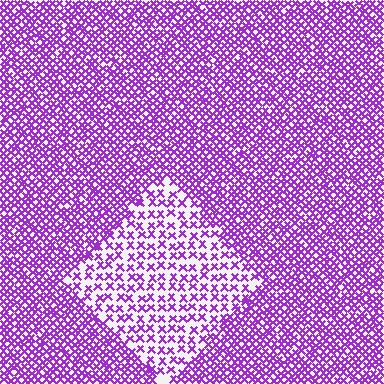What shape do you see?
I see a diamond.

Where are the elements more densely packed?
The elements are more densely packed outside the diamond boundary.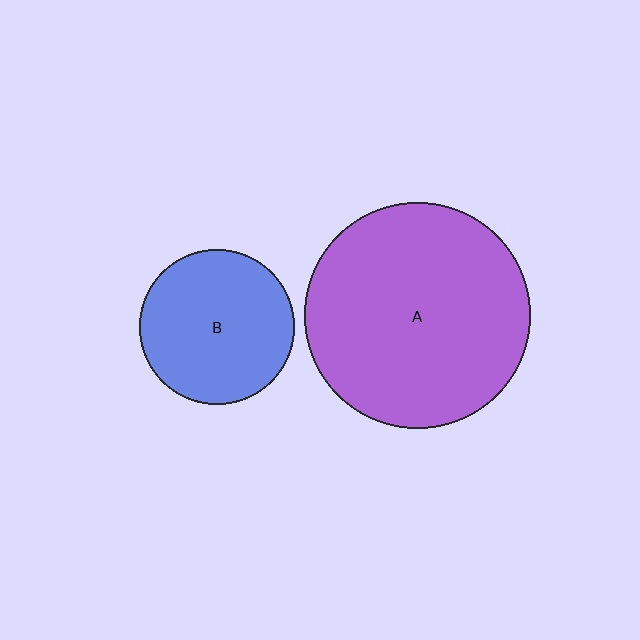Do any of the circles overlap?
No, none of the circles overlap.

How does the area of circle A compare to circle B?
Approximately 2.1 times.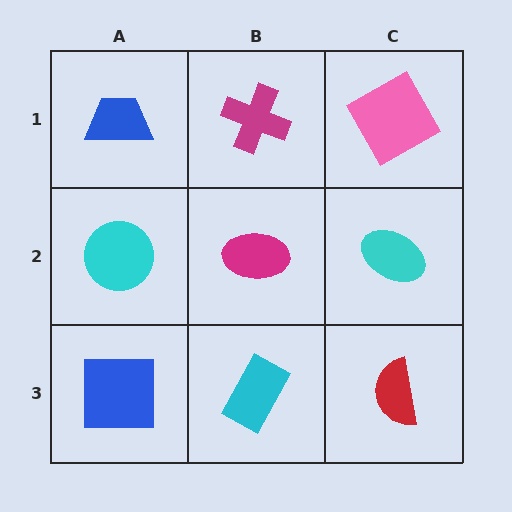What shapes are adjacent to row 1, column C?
A cyan ellipse (row 2, column C), a magenta cross (row 1, column B).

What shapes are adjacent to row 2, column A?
A blue trapezoid (row 1, column A), a blue square (row 3, column A), a magenta ellipse (row 2, column B).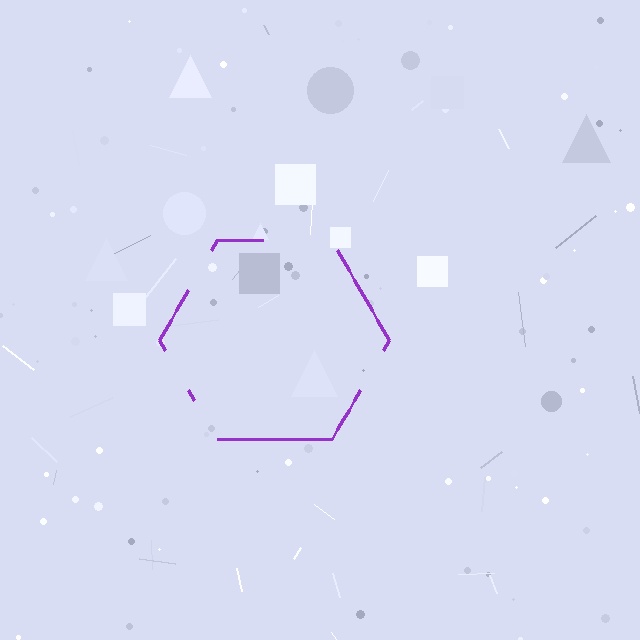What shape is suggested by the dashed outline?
The dashed outline suggests a hexagon.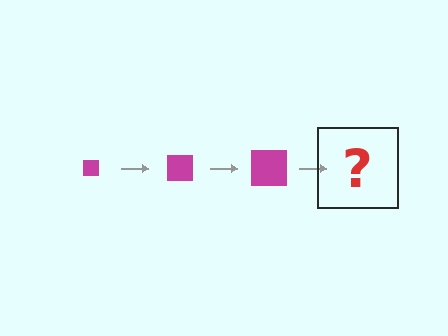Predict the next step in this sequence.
The next step is a magenta square, larger than the previous one.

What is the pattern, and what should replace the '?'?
The pattern is that the square gets progressively larger each step. The '?' should be a magenta square, larger than the previous one.